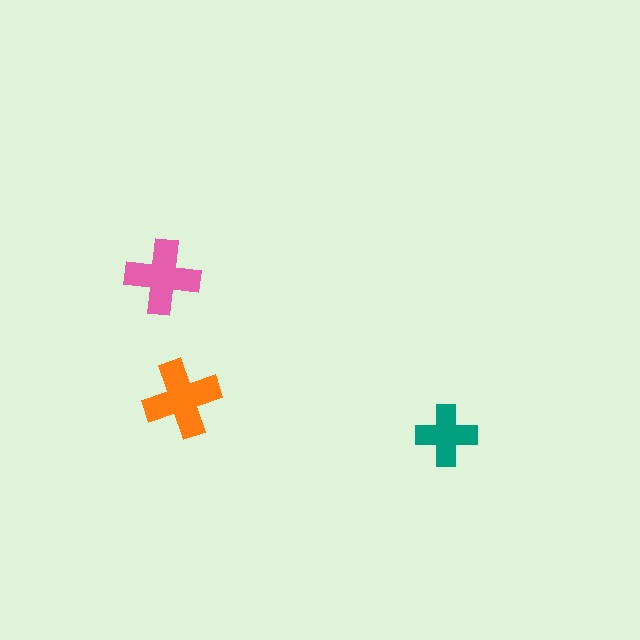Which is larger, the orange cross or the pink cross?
The orange one.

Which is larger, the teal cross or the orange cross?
The orange one.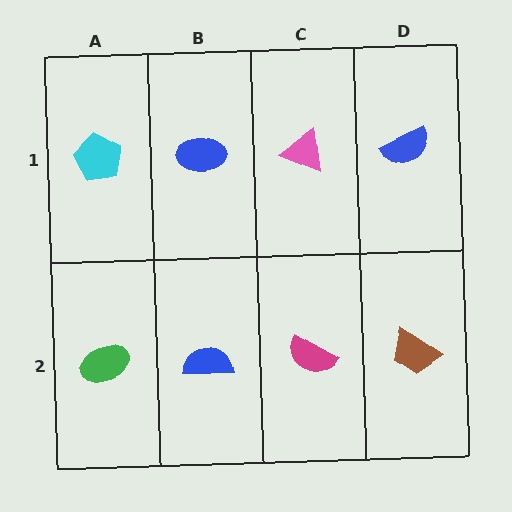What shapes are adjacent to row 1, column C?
A magenta semicircle (row 2, column C), a blue ellipse (row 1, column B), a blue semicircle (row 1, column D).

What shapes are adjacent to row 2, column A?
A cyan pentagon (row 1, column A), a blue semicircle (row 2, column B).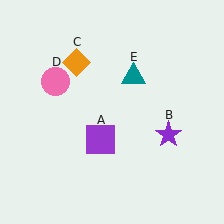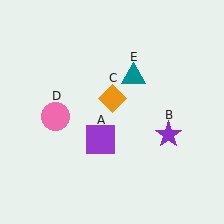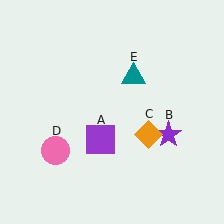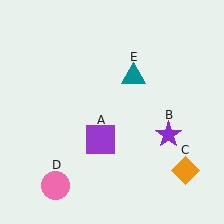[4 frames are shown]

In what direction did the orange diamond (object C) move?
The orange diamond (object C) moved down and to the right.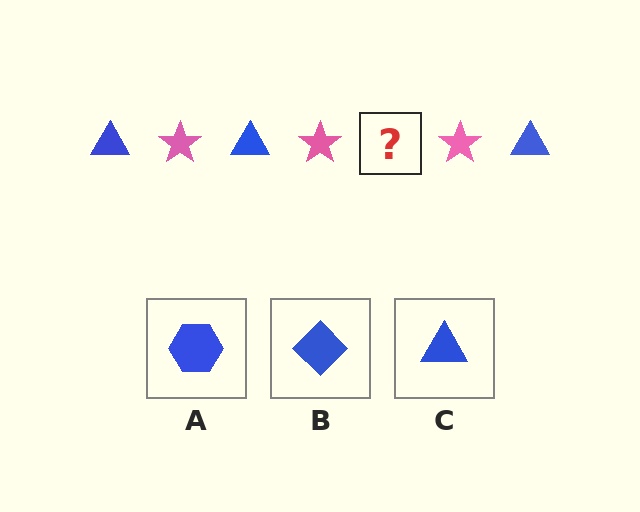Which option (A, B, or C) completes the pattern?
C.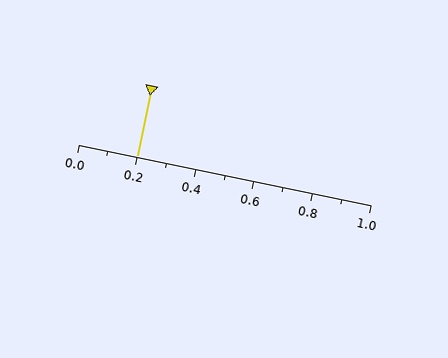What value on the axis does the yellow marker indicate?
The marker indicates approximately 0.2.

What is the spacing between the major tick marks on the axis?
The major ticks are spaced 0.2 apart.